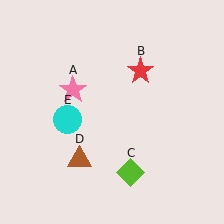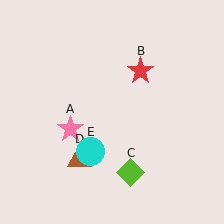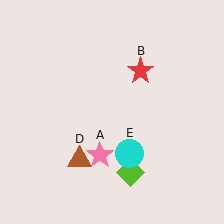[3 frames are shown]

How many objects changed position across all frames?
2 objects changed position: pink star (object A), cyan circle (object E).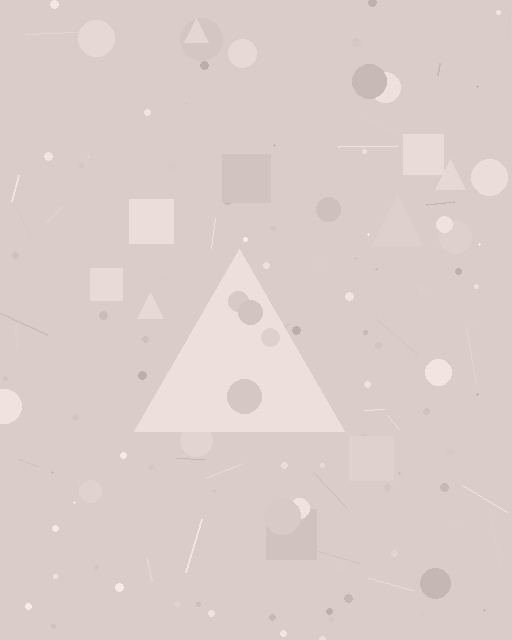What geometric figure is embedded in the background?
A triangle is embedded in the background.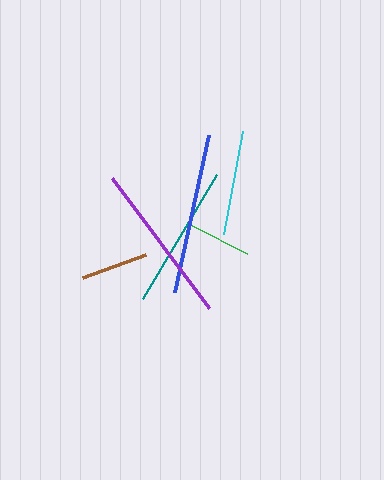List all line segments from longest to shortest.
From longest to shortest: purple, blue, teal, cyan, brown, green.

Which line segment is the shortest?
The green line is the shortest at approximately 62 pixels.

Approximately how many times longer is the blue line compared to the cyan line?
The blue line is approximately 1.5 times the length of the cyan line.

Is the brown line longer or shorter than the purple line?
The purple line is longer than the brown line.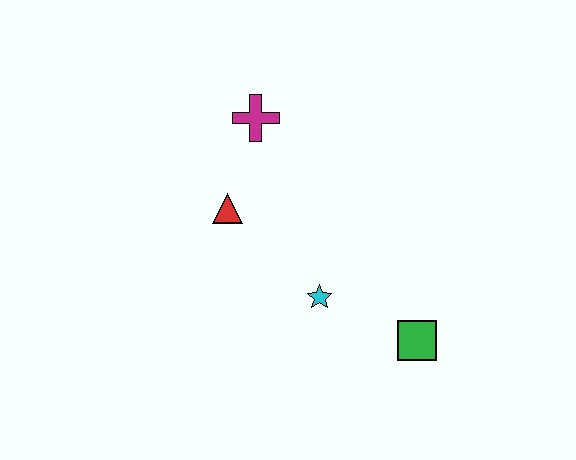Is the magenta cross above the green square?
Yes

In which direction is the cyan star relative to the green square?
The cyan star is to the left of the green square.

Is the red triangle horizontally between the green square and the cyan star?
No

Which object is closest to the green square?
The cyan star is closest to the green square.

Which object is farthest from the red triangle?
The green square is farthest from the red triangle.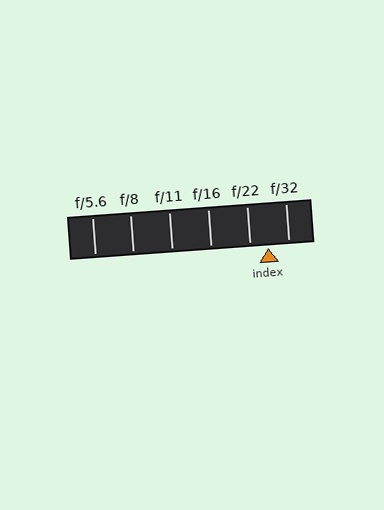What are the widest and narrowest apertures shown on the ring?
The widest aperture shown is f/5.6 and the narrowest is f/32.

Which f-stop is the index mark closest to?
The index mark is closest to f/22.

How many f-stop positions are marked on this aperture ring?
There are 6 f-stop positions marked.